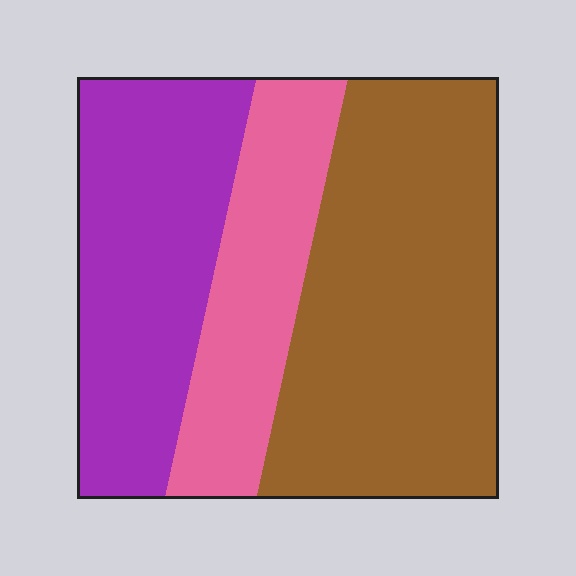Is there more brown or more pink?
Brown.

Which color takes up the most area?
Brown, at roughly 45%.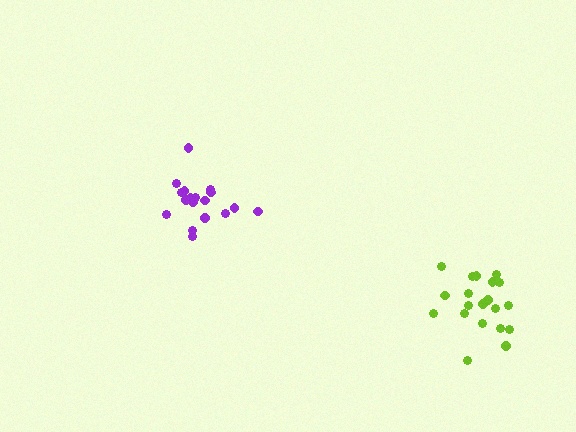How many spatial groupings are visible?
There are 2 spatial groupings.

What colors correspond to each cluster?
The clusters are colored: lime, purple.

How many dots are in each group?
Group 1: 20 dots, Group 2: 18 dots (38 total).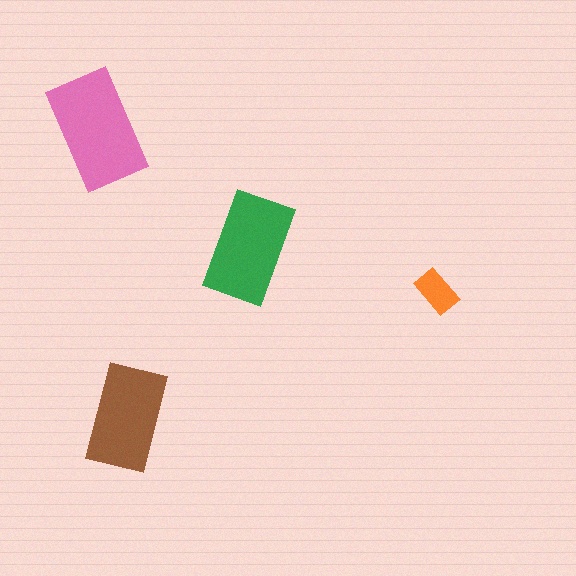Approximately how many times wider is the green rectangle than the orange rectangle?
About 2.5 times wider.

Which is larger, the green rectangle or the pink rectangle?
The pink one.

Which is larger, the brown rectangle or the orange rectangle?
The brown one.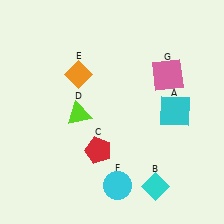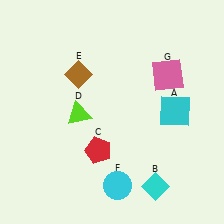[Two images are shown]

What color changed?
The diamond (E) changed from orange in Image 1 to brown in Image 2.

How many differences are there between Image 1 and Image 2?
There is 1 difference between the two images.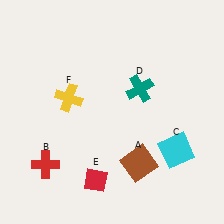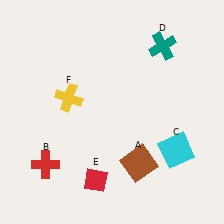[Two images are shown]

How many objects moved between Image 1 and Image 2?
1 object moved between the two images.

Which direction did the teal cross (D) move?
The teal cross (D) moved up.